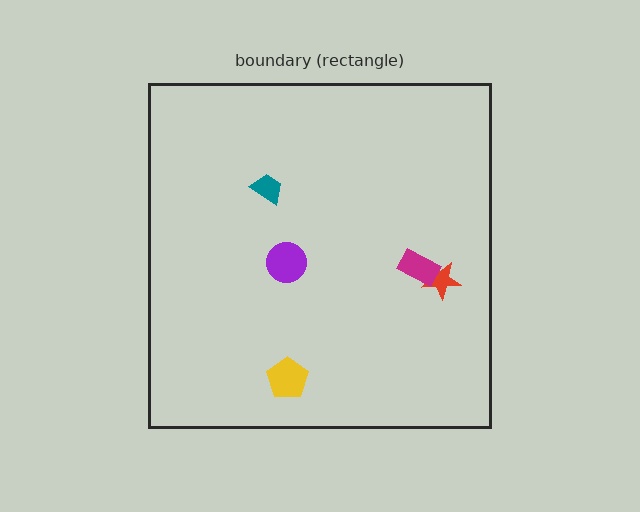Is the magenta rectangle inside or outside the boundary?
Inside.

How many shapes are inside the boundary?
5 inside, 0 outside.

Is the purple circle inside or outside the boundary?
Inside.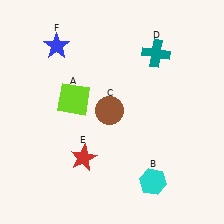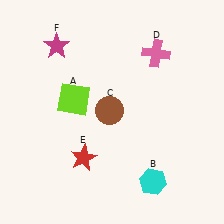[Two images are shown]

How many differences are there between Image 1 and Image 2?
There are 2 differences between the two images.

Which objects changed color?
D changed from teal to pink. F changed from blue to magenta.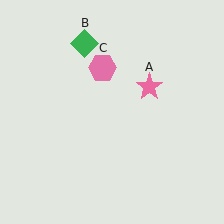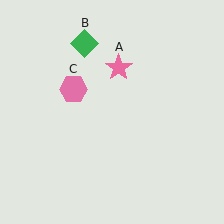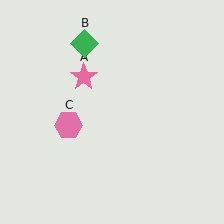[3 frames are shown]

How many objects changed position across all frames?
2 objects changed position: pink star (object A), pink hexagon (object C).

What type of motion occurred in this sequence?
The pink star (object A), pink hexagon (object C) rotated counterclockwise around the center of the scene.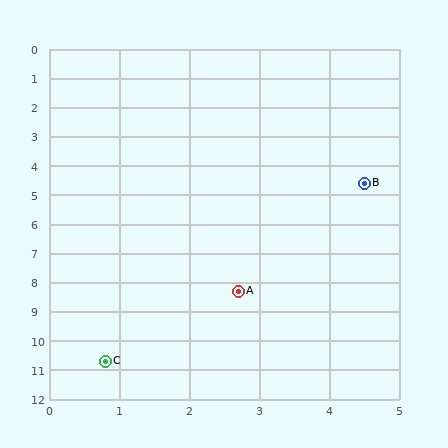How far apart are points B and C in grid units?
Points B and C are about 7.1 grid units apart.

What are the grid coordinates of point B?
Point B is at approximately (4.5, 4.6).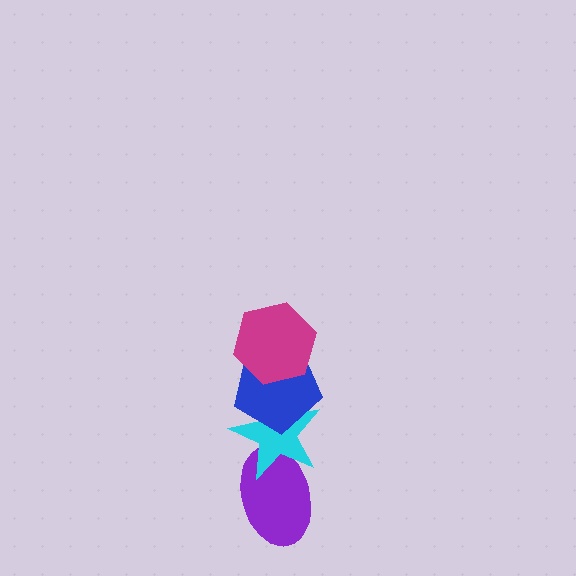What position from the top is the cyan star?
The cyan star is 3rd from the top.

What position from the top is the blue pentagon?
The blue pentagon is 2nd from the top.